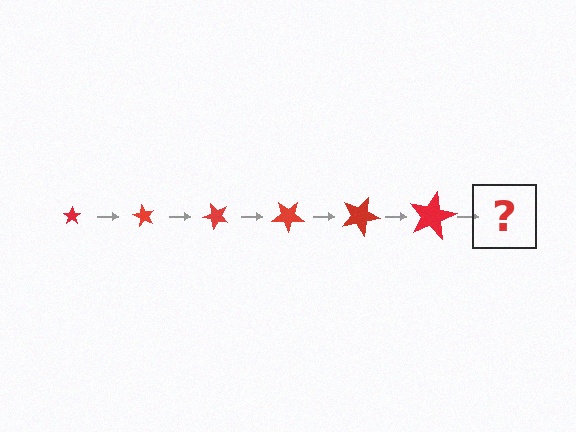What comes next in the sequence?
The next element should be a star, larger than the previous one and rotated 360 degrees from the start.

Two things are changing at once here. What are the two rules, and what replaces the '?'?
The two rules are that the star grows larger each step and it rotates 60 degrees each step. The '?' should be a star, larger than the previous one and rotated 360 degrees from the start.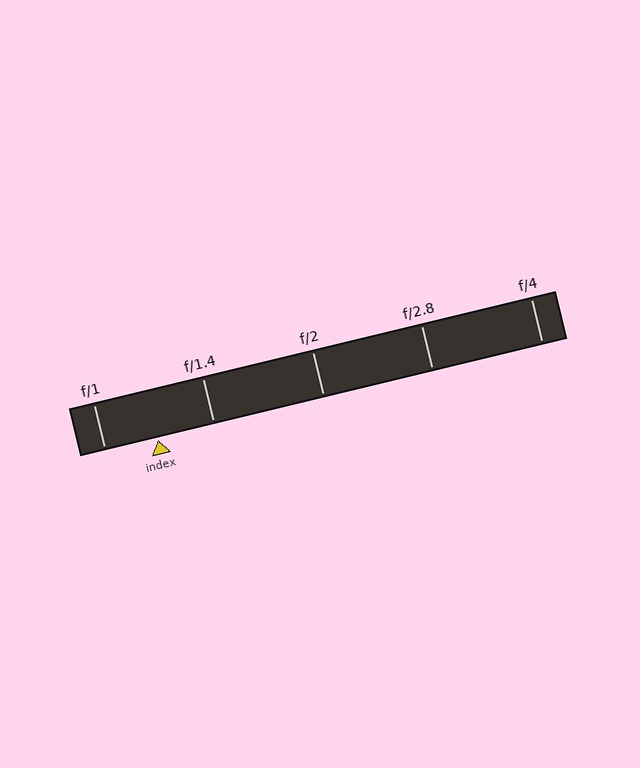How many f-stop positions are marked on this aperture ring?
There are 5 f-stop positions marked.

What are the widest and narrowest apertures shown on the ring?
The widest aperture shown is f/1 and the narrowest is f/4.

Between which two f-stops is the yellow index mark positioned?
The index mark is between f/1 and f/1.4.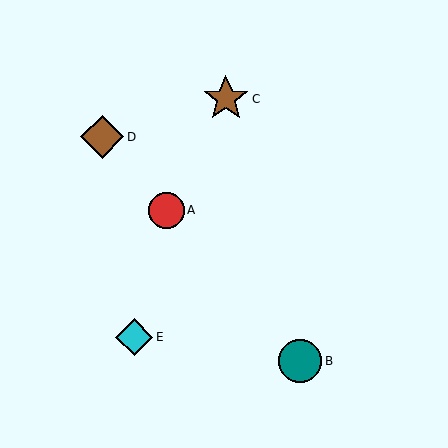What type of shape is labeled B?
Shape B is a teal circle.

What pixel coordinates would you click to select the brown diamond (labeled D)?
Click at (102, 137) to select the brown diamond D.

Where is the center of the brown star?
The center of the brown star is at (226, 99).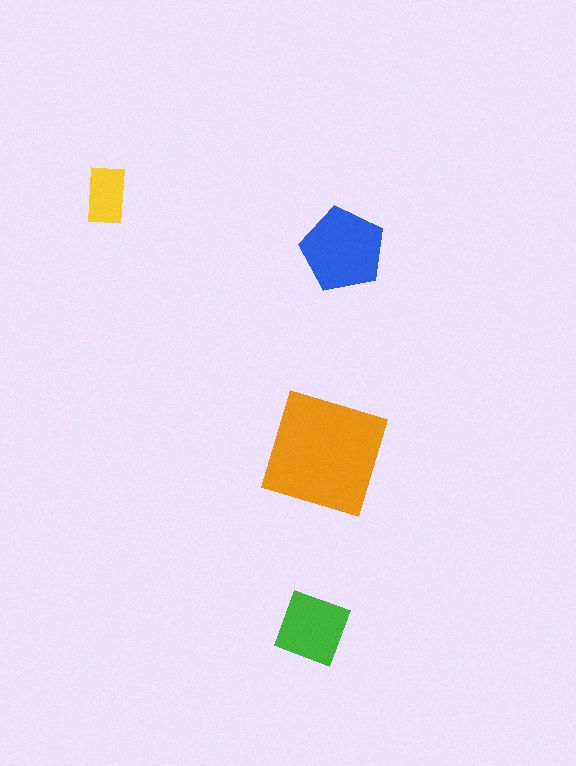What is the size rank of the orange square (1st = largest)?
1st.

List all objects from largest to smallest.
The orange square, the blue pentagon, the green diamond, the yellow rectangle.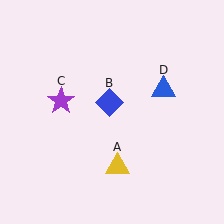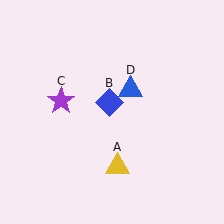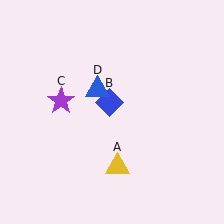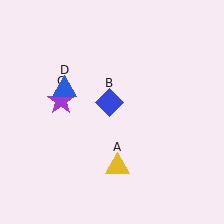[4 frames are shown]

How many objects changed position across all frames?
1 object changed position: blue triangle (object D).